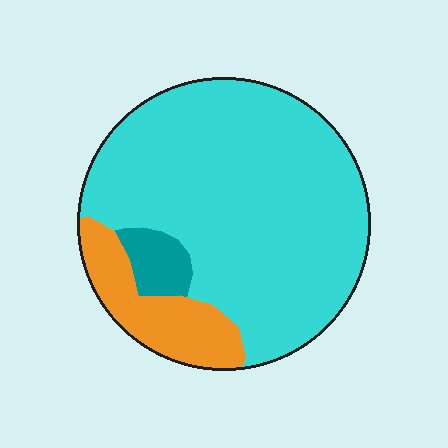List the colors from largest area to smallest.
From largest to smallest: cyan, orange, teal.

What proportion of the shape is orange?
Orange covers around 15% of the shape.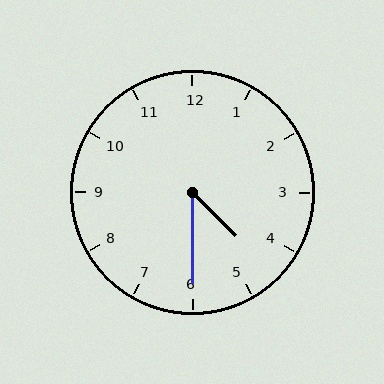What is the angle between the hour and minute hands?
Approximately 45 degrees.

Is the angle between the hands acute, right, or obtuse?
It is acute.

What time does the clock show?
4:30.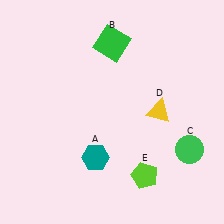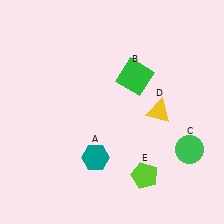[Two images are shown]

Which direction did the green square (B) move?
The green square (B) moved down.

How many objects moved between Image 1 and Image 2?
1 object moved between the two images.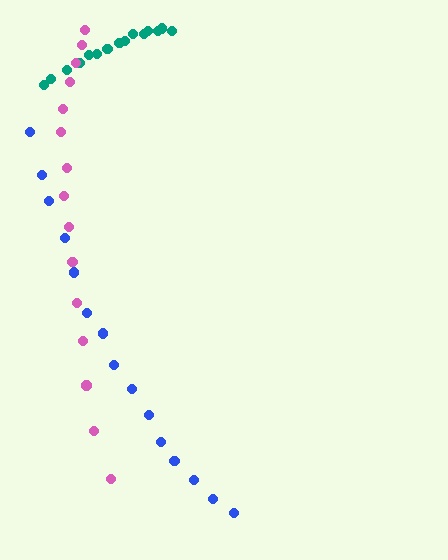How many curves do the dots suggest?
There are 3 distinct paths.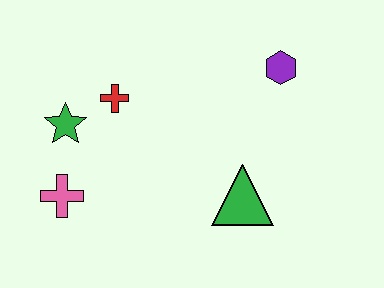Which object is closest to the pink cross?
The green star is closest to the pink cross.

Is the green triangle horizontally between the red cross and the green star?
No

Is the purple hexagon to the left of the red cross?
No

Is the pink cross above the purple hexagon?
No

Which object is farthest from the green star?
The purple hexagon is farthest from the green star.